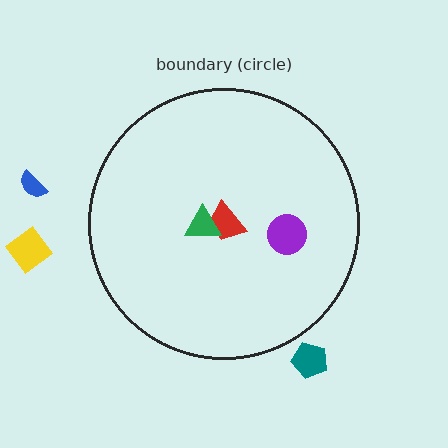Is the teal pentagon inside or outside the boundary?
Outside.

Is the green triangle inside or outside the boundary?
Inside.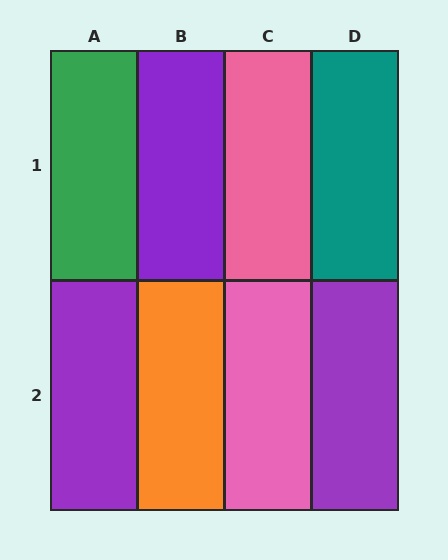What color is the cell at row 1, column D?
Teal.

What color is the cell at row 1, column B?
Purple.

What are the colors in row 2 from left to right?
Purple, orange, pink, purple.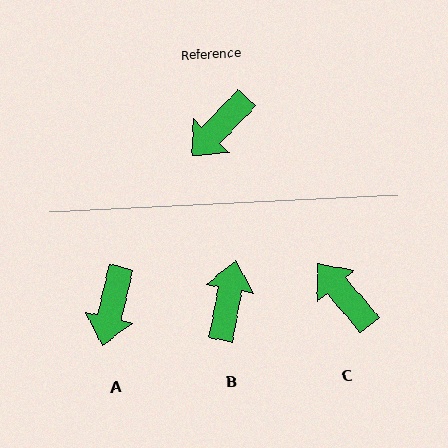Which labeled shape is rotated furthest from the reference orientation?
B, about 147 degrees away.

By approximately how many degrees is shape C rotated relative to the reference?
Approximately 96 degrees clockwise.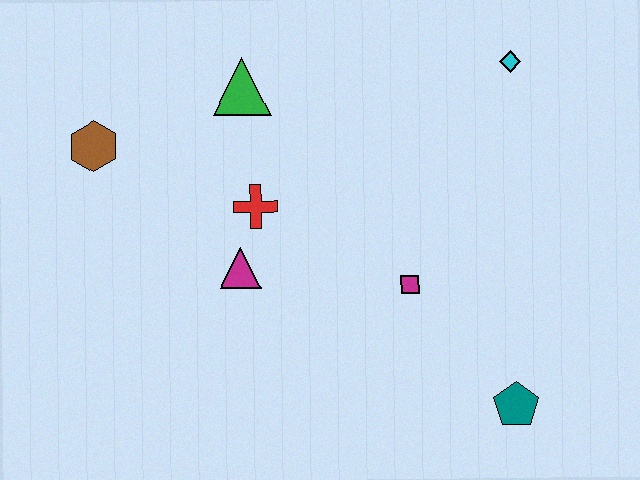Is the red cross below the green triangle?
Yes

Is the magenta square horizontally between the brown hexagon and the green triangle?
No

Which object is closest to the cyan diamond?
The magenta square is closest to the cyan diamond.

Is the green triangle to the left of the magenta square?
Yes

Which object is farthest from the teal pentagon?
The brown hexagon is farthest from the teal pentagon.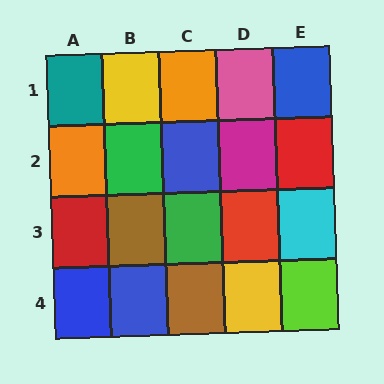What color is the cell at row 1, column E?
Blue.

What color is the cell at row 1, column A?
Teal.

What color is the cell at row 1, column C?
Orange.